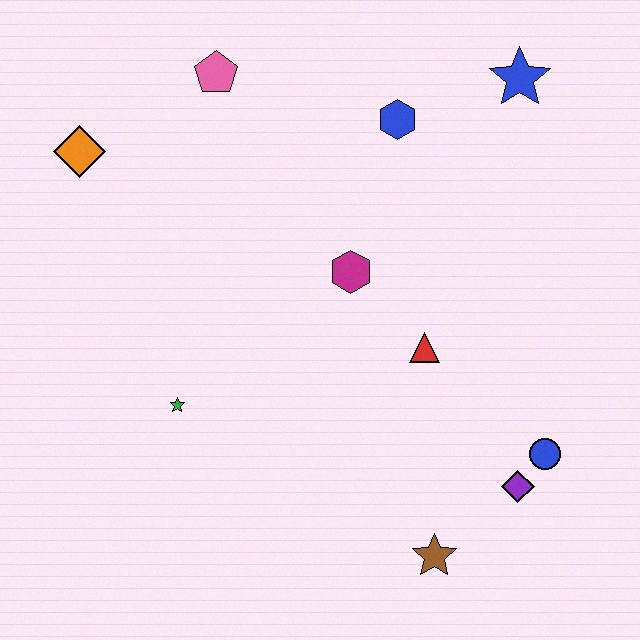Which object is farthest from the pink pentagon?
The brown star is farthest from the pink pentagon.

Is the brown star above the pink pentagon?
No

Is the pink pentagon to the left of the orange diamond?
No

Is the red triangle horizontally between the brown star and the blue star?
No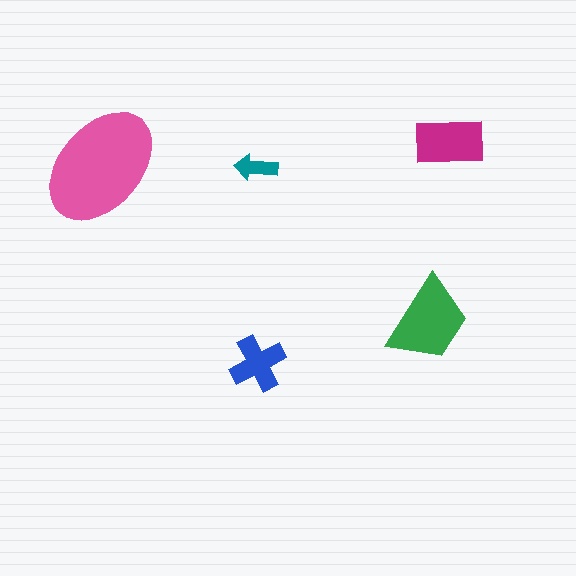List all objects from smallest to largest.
The teal arrow, the blue cross, the magenta rectangle, the green trapezoid, the pink ellipse.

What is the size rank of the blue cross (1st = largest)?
4th.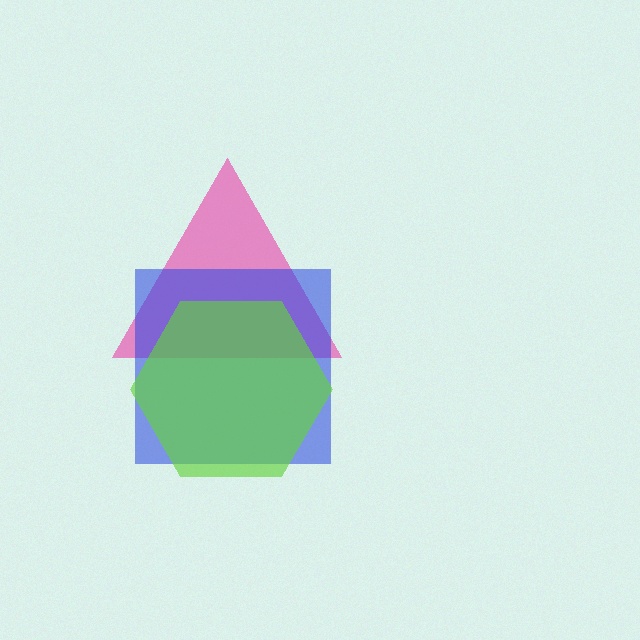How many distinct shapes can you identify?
There are 3 distinct shapes: a pink triangle, a blue square, a lime hexagon.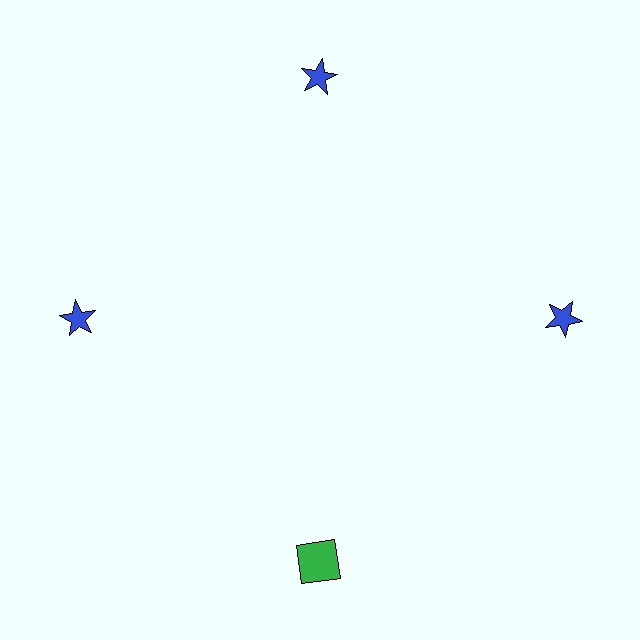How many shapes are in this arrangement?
There are 4 shapes arranged in a ring pattern.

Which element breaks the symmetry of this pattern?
The green square at roughly the 6 o'clock position breaks the symmetry. All other shapes are blue stars.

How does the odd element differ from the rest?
It differs in both color (green instead of blue) and shape (square instead of star).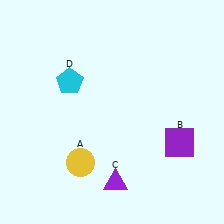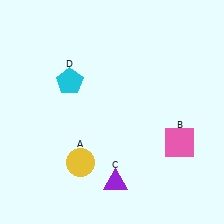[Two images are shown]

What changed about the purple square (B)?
In Image 1, B is purple. In Image 2, it changed to pink.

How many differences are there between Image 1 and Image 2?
There is 1 difference between the two images.